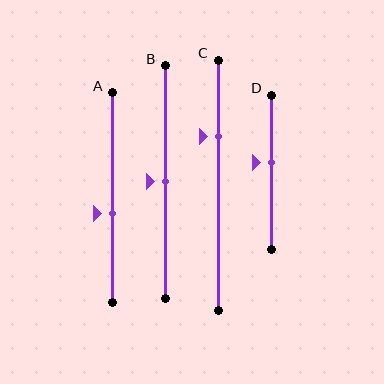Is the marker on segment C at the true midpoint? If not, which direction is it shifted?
No, the marker on segment C is shifted upward by about 20% of the segment length.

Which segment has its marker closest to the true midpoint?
Segment B has its marker closest to the true midpoint.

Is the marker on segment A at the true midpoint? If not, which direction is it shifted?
No, the marker on segment A is shifted downward by about 8% of the segment length.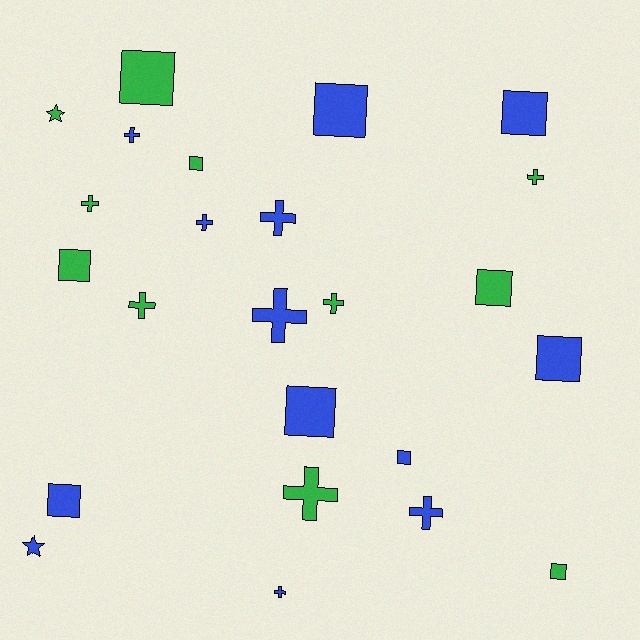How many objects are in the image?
There are 24 objects.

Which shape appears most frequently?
Square, with 11 objects.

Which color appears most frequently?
Blue, with 13 objects.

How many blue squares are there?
There are 6 blue squares.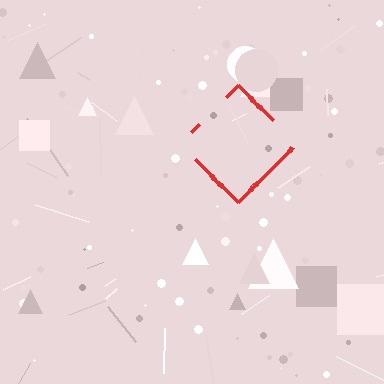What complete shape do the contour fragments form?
The contour fragments form a diamond.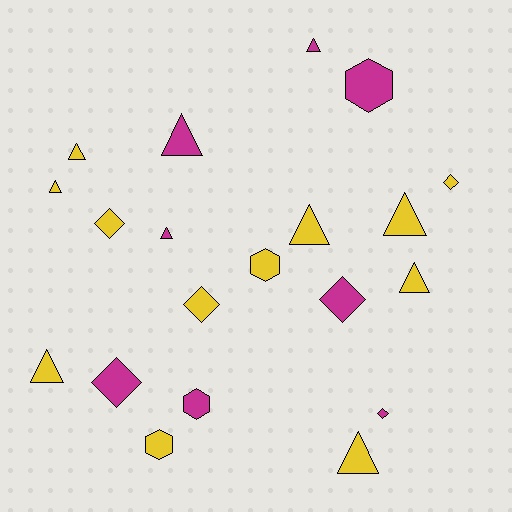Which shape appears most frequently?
Triangle, with 10 objects.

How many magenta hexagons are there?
There are 2 magenta hexagons.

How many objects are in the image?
There are 20 objects.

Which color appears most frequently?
Yellow, with 12 objects.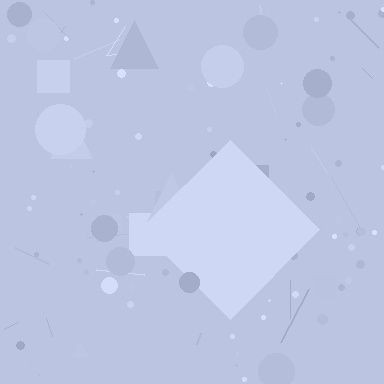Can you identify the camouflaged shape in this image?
The camouflaged shape is a diamond.